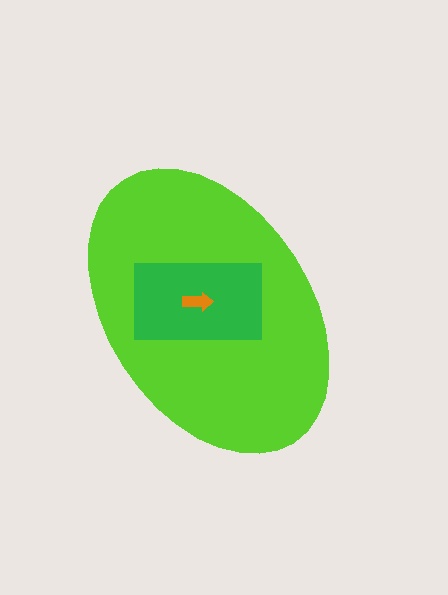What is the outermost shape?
The lime ellipse.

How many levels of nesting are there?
3.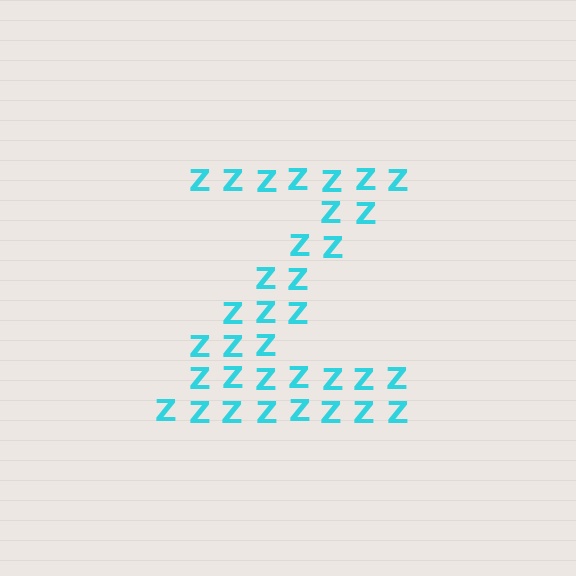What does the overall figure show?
The overall figure shows the letter Z.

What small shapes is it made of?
It is made of small letter Z's.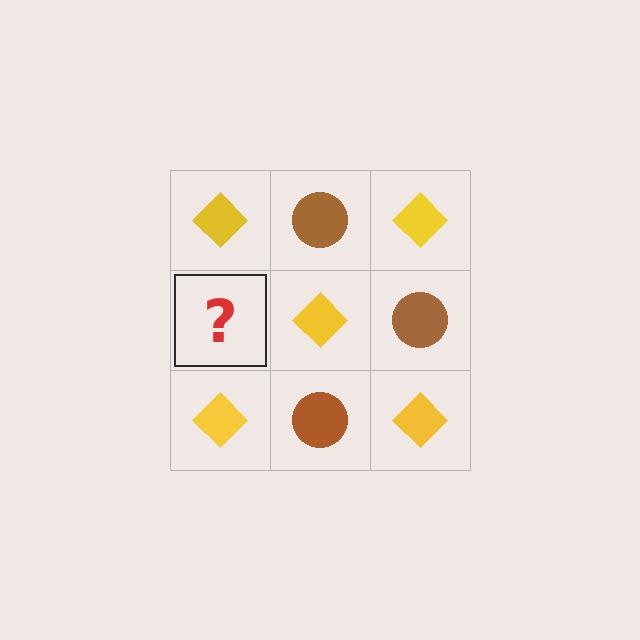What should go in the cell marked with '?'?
The missing cell should contain a brown circle.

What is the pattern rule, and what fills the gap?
The rule is that it alternates yellow diamond and brown circle in a checkerboard pattern. The gap should be filled with a brown circle.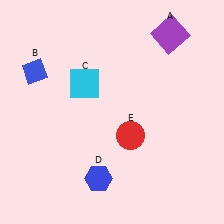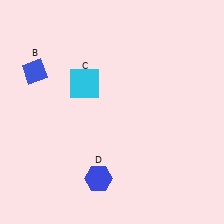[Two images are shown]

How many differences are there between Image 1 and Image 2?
There are 2 differences between the two images.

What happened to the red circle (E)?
The red circle (E) was removed in Image 2. It was in the bottom-right area of Image 1.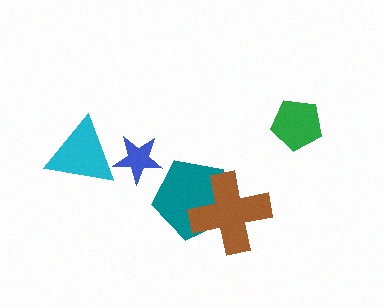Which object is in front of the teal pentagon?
The brown cross is in front of the teal pentagon.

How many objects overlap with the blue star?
1 object overlaps with the blue star.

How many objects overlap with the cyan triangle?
1 object overlaps with the cyan triangle.